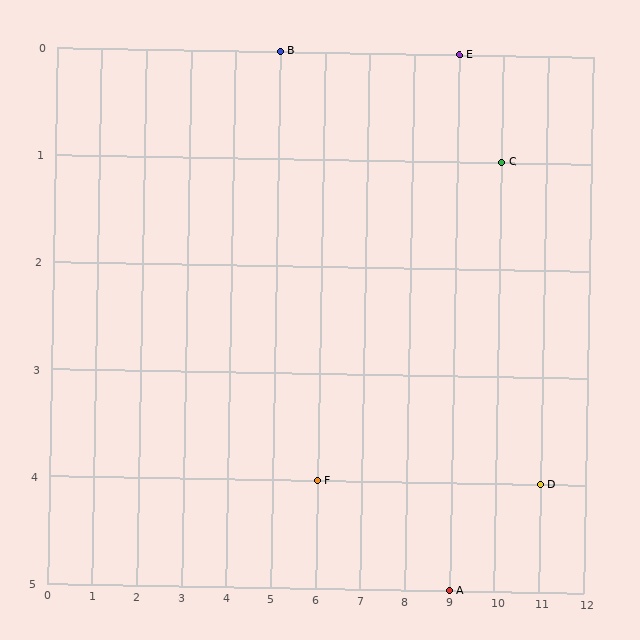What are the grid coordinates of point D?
Point D is at grid coordinates (11, 4).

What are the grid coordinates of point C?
Point C is at grid coordinates (10, 1).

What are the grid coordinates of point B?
Point B is at grid coordinates (5, 0).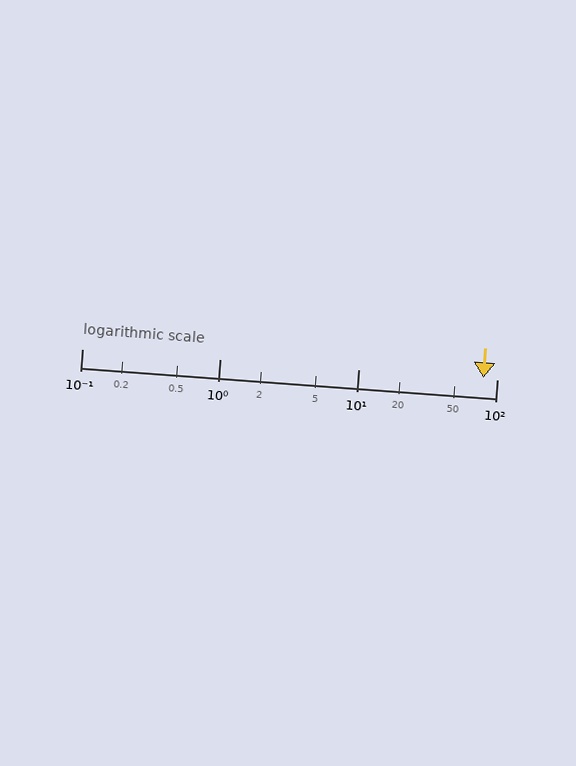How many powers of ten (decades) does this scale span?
The scale spans 3 decades, from 0.1 to 100.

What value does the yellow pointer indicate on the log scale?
The pointer indicates approximately 80.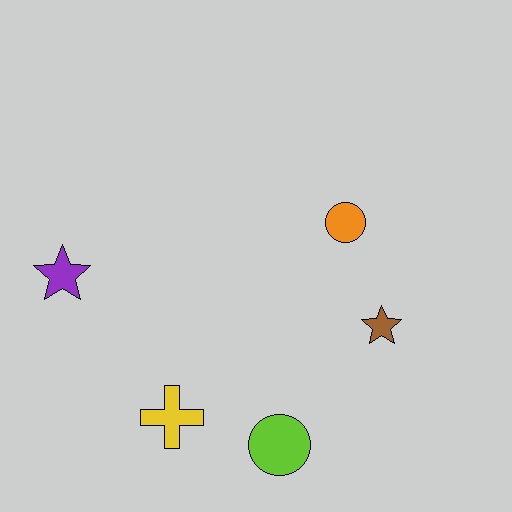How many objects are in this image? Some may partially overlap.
There are 5 objects.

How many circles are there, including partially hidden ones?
There are 2 circles.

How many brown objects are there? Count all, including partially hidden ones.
There is 1 brown object.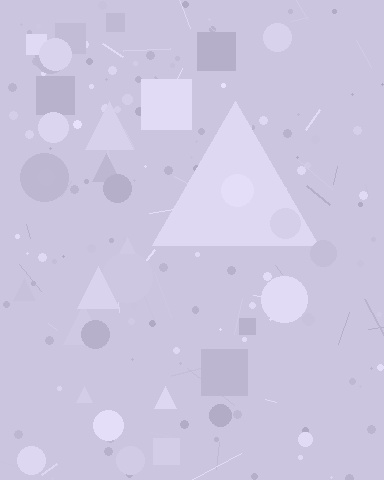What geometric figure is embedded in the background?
A triangle is embedded in the background.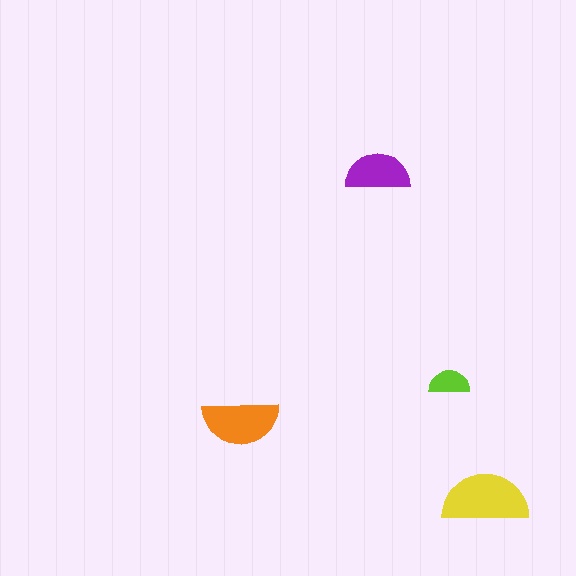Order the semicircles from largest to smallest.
the yellow one, the orange one, the purple one, the lime one.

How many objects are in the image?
There are 4 objects in the image.